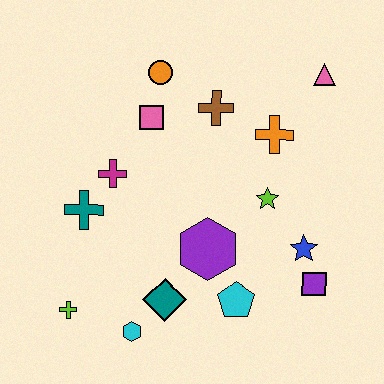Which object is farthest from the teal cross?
The pink triangle is farthest from the teal cross.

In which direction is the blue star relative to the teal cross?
The blue star is to the right of the teal cross.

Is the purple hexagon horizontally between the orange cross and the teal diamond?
Yes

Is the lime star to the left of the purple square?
Yes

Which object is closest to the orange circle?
The pink square is closest to the orange circle.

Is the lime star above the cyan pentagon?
Yes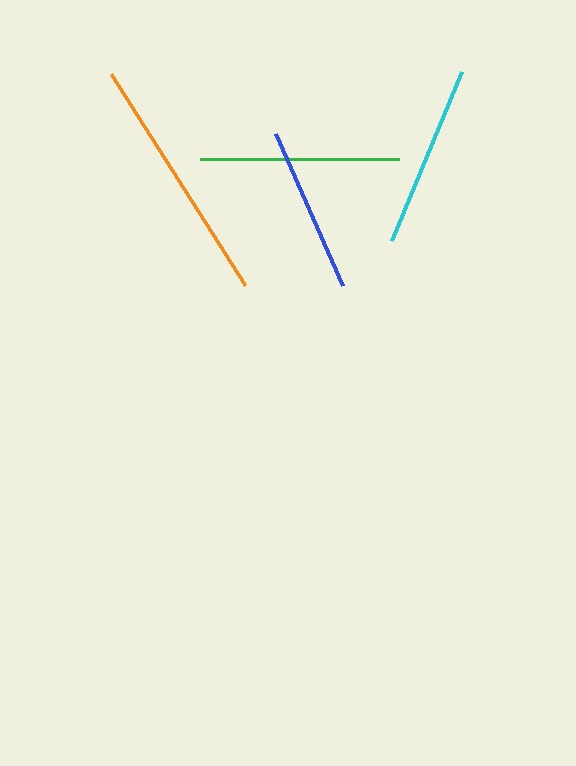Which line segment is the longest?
The orange line is the longest at approximately 249 pixels.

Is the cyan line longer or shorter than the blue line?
The cyan line is longer than the blue line.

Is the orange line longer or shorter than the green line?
The orange line is longer than the green line.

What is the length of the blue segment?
The blue segment is approximately 166 pixels long.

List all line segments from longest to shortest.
From longest to shortest: orange, green, cyan, blue.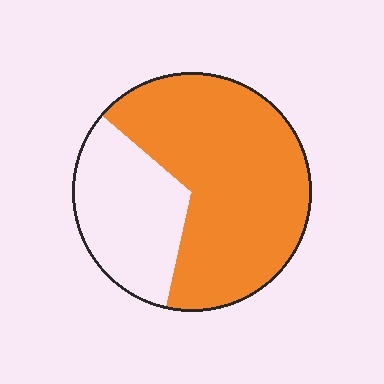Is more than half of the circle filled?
Yes.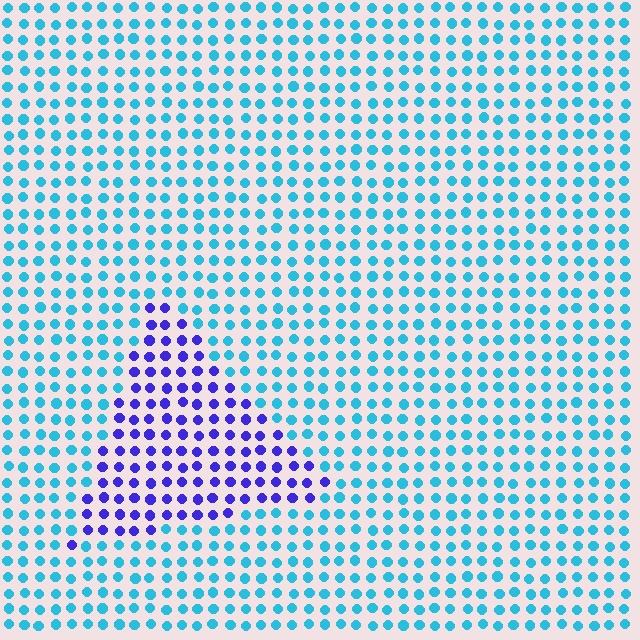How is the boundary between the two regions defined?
The boundary is defined purely by a slight shift in hue (about 57 degrees). Spacing, size, and orientation are identical on both sides.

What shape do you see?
I see a triangle.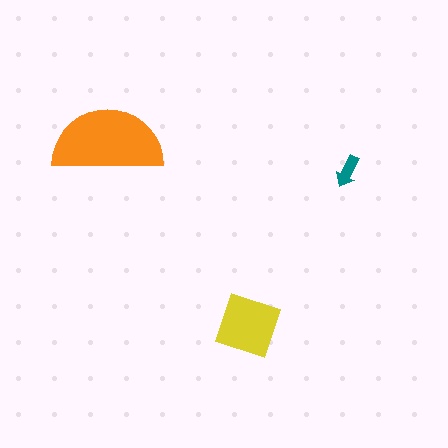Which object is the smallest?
The teal arrow.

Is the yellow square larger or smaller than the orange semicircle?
Smaller.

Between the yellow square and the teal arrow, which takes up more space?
The yellow square.